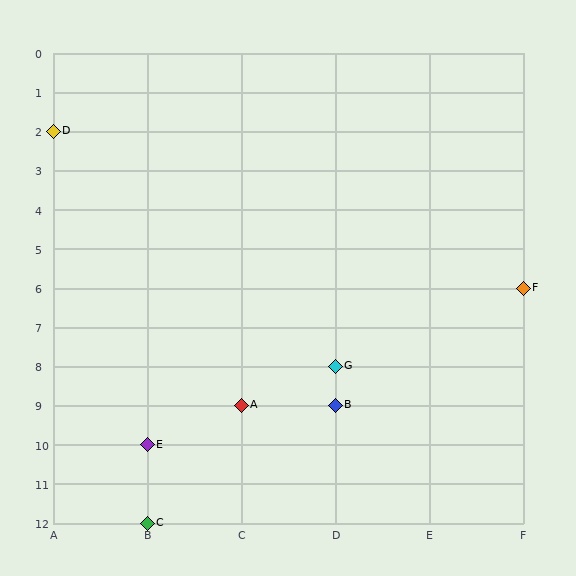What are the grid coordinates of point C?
Point C is at grid coordinates (B, 12).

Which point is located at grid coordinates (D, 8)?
Point G is at (D, 8).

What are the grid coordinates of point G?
Point G is at grid coordinates (D, 8).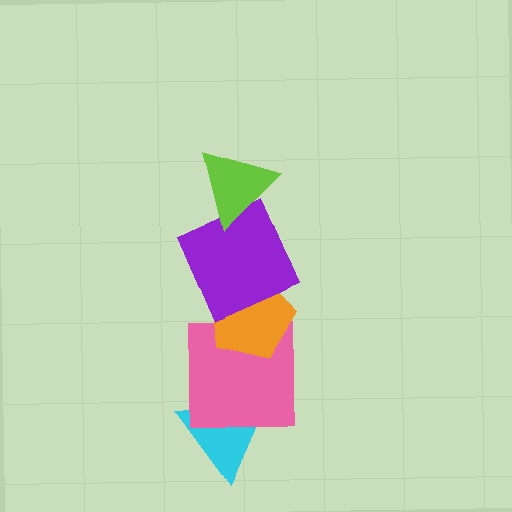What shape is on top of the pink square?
The orange pentagon is on top of the pink square.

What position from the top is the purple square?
The purple square is 2nd from the top.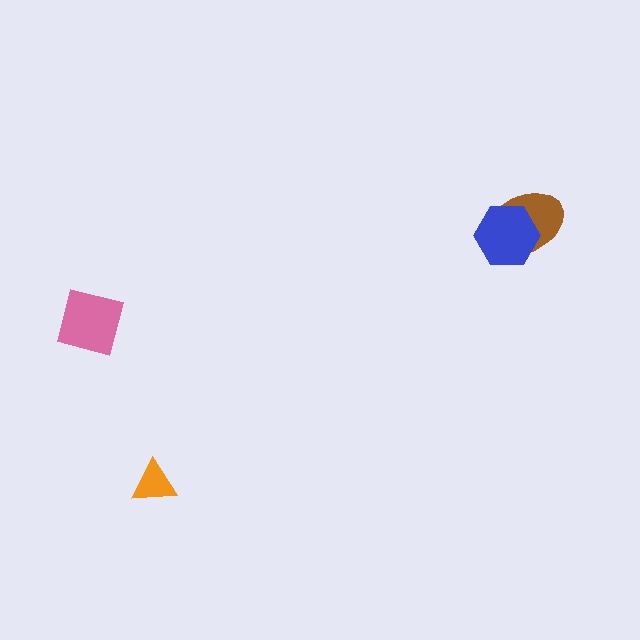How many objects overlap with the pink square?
0 objects overlap with the pink square.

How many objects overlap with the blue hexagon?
1 object overlaps with the blue hexagon.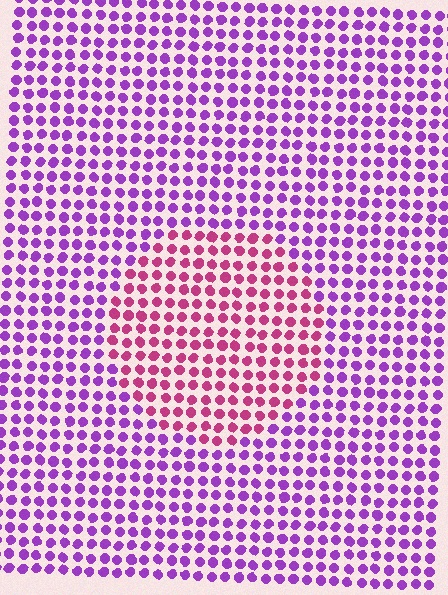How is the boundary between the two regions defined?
The boundary is defined purely by a slight shift in hue (about 45 degrees). Spacing, size, and orientation are identical on both sides.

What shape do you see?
I see a circle.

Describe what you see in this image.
The image is filled with small purple elements in a uniform arrangement. A circle-shaped region is visible where the elements are tinted to a slightly different hue, forming a subtle color boundary.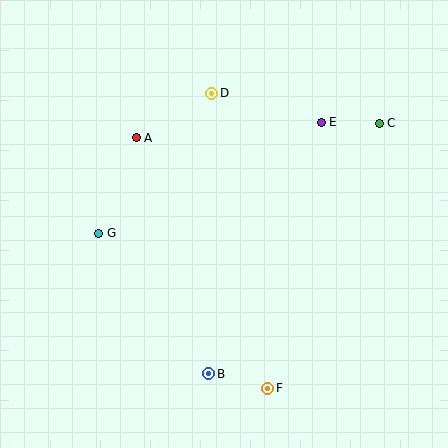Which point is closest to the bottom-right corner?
Point F is closest to the bottom-right corner.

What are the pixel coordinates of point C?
Point C is at (379, 123).